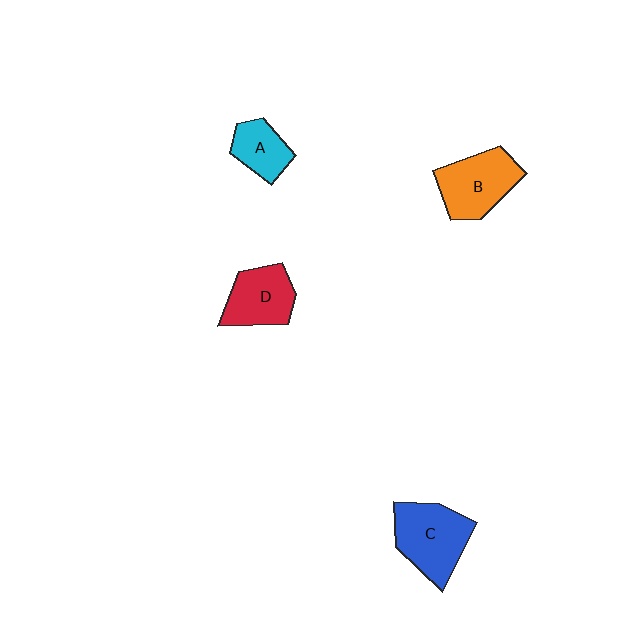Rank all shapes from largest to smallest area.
From largest to smallest: C (blue), B (orange), D (red), A (cyan).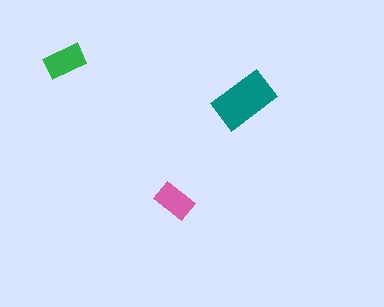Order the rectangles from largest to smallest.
the teal one, the green one, the pink one.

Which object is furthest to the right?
The teal rectangle is rightmost.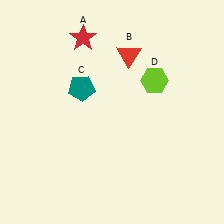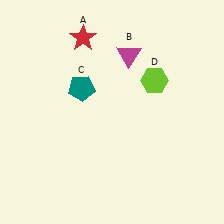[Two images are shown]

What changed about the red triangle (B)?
In Image 1, B is red. In Image 2, it changed to magenta.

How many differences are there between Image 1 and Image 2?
There is 1 difference between the two images.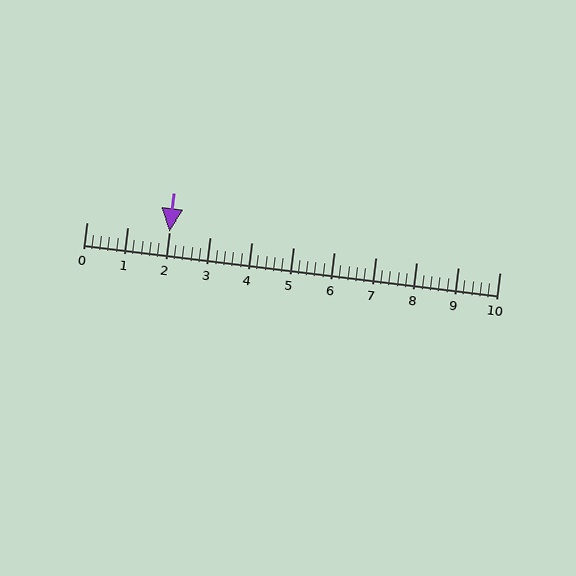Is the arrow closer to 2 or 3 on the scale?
The arrow is closer to 2.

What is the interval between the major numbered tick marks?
The major tick marks are spaced 1 units apart.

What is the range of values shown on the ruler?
The ruler shows values from 0 to 10.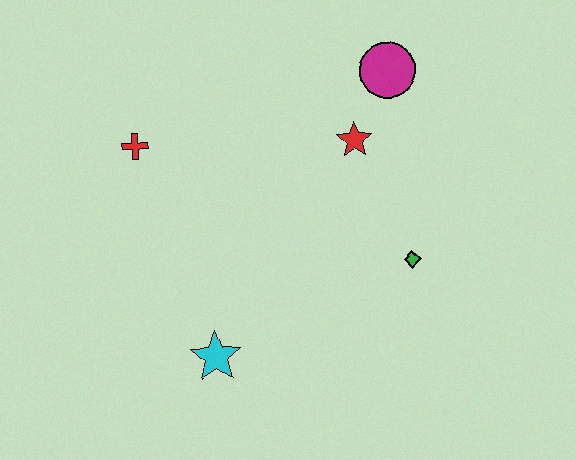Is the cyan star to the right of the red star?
No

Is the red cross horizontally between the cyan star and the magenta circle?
No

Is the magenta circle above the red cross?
Yes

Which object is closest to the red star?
The magenta circle is closest to the red star.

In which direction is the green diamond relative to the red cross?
The green diamond is to the right of the red cross.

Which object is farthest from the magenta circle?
The cyan star is farthest from the magenta circle.